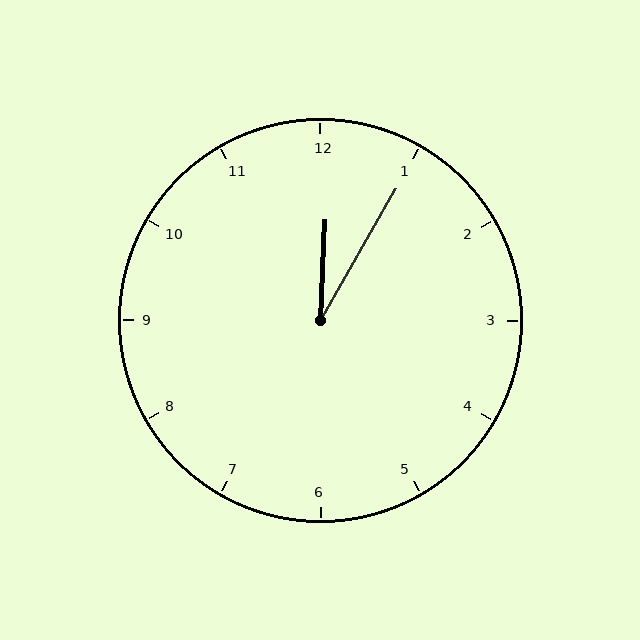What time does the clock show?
12:05.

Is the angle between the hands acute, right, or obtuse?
It is acute.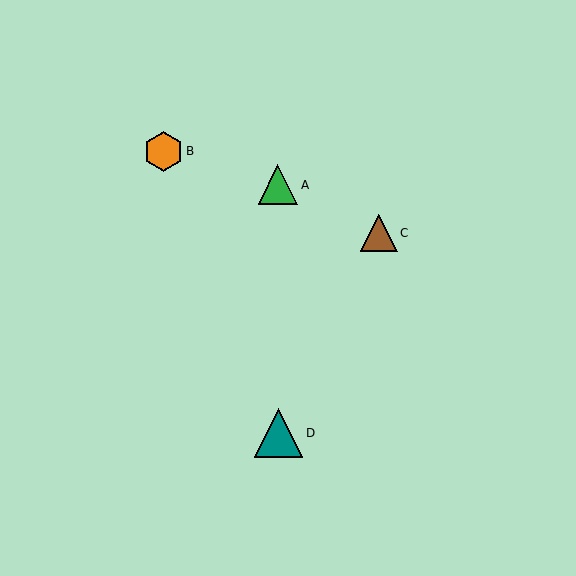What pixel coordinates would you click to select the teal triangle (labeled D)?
Click at (279, 433) to select the teal triangle D.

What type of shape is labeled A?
Shape A is a green triangle.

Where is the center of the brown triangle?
The center of the brown triangle is at (379, 233).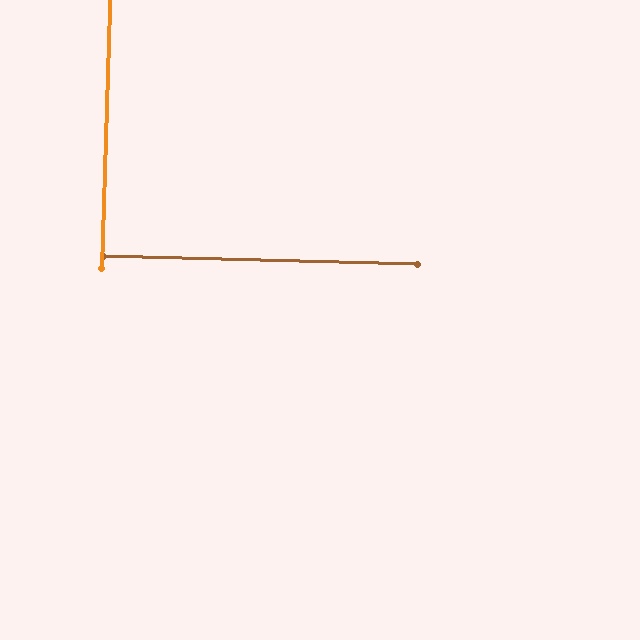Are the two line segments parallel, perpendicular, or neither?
Perpendicular — they meet at approximately 90°.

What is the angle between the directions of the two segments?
Approximately 90 degrees.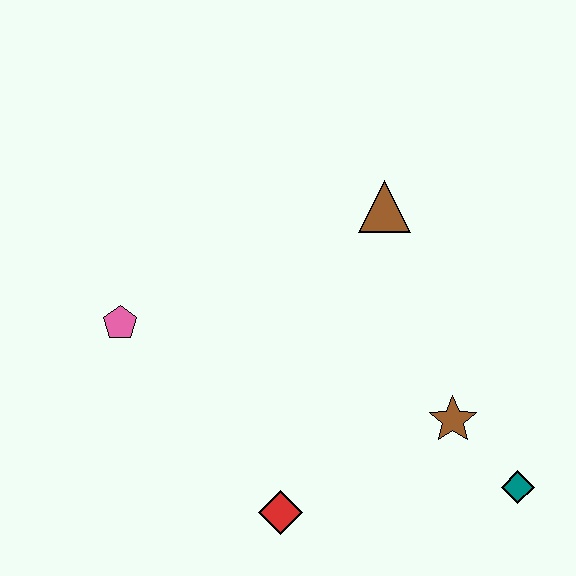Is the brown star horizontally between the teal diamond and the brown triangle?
Yes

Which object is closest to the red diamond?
The brown star is closest to the red diamond.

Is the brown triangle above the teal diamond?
Yes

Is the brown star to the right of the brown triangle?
Yes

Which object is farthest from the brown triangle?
The red diamond is farthest from the brown triangle.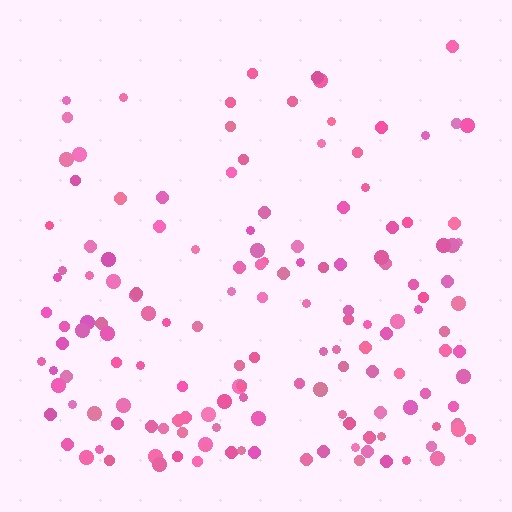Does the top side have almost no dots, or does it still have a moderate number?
Still a moderate number, just noticeably fewer than the bottom.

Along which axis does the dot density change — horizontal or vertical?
Vertical.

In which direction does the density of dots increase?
From top to bottom, with the bottom side densest.